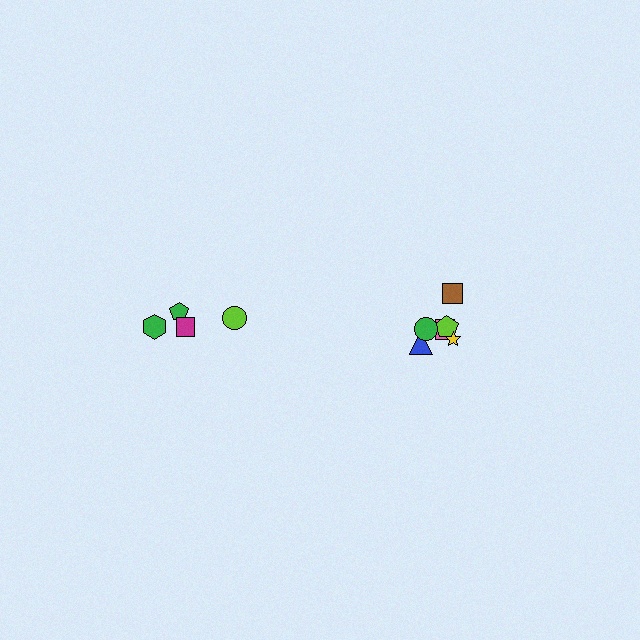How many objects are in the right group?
There are 6 objects.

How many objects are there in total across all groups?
There are 10 objects.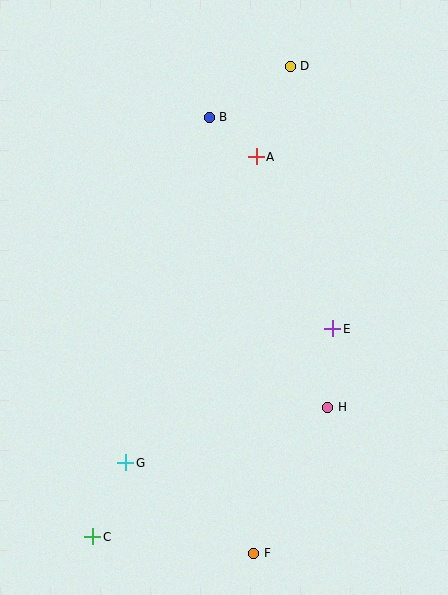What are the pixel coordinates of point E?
Point E is at (333, 329).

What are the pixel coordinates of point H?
Point H is at (328, 407).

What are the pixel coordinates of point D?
Point D is at (290, 66).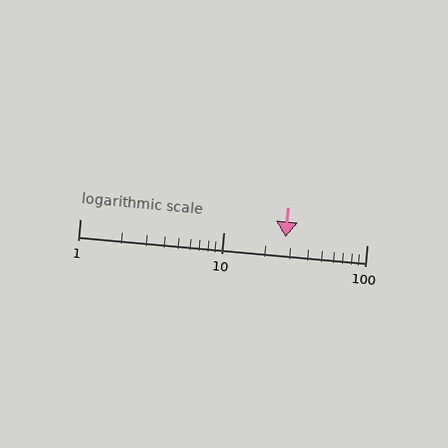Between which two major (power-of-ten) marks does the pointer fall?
The pointer is between 10 and 100.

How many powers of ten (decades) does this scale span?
The scale spans 2 decades, from 1 to 100.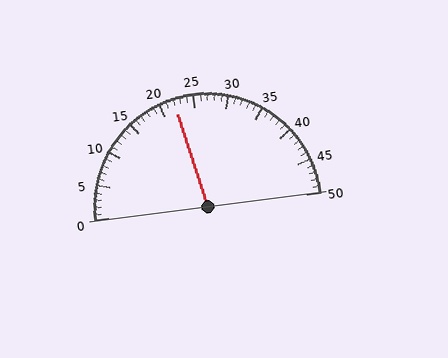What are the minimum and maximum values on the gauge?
The gauge ranges from 0 to 50.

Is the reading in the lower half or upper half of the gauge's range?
The reading is in the lower half of the range (0 to 50).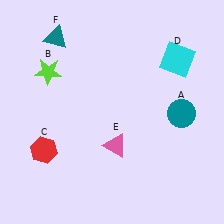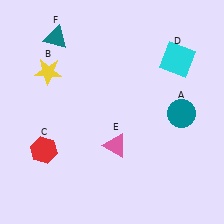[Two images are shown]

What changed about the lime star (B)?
In Image 1, B is lime. In Image 2, it changed to yellow.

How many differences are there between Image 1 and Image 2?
There is 1 difference between the two images.